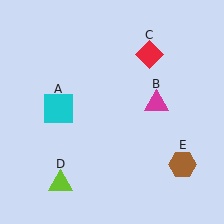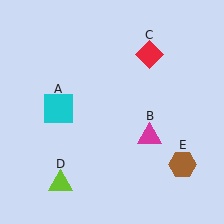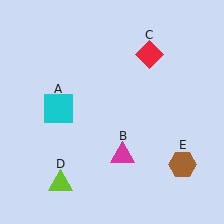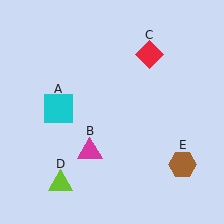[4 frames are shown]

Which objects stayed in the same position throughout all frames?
Cyan square (object A) and red diamond (object C) and lime triangle (object D) and brown hexagon (object E) remained stationary.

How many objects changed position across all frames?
1 object changed position: magenta triangle (object B).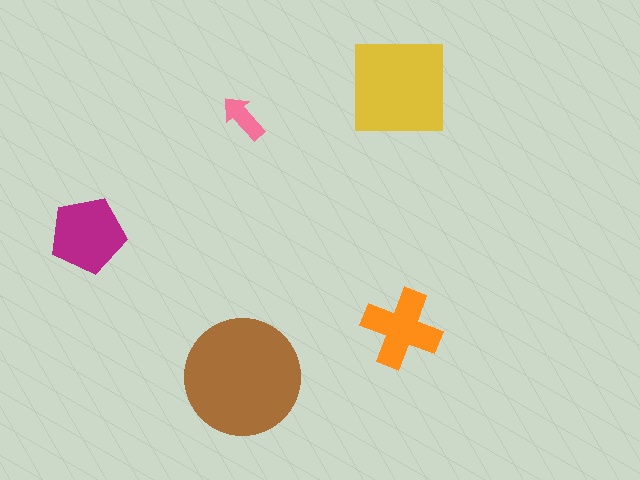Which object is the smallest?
The pink arrow.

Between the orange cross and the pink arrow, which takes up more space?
The orange cross.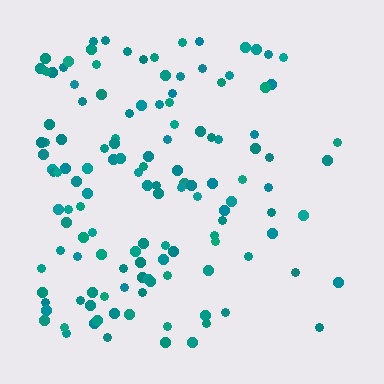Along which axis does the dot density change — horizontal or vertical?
Horizontal.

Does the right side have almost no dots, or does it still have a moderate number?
Still a moderate number, just noticeably fewer than the left.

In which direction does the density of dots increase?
From right to left, with the left side densest.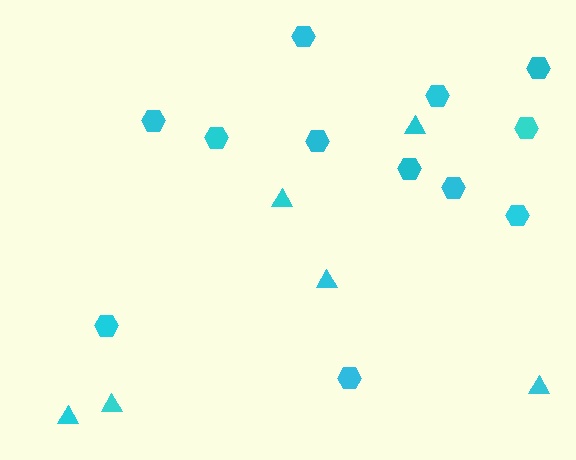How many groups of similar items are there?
There are 2 groups: one group of triangles (6) and one group of hexagons (12).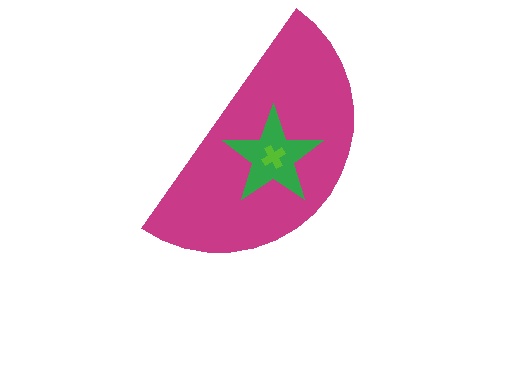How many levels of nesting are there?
3.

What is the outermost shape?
The magenta semicircle.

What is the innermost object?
The lime cross.